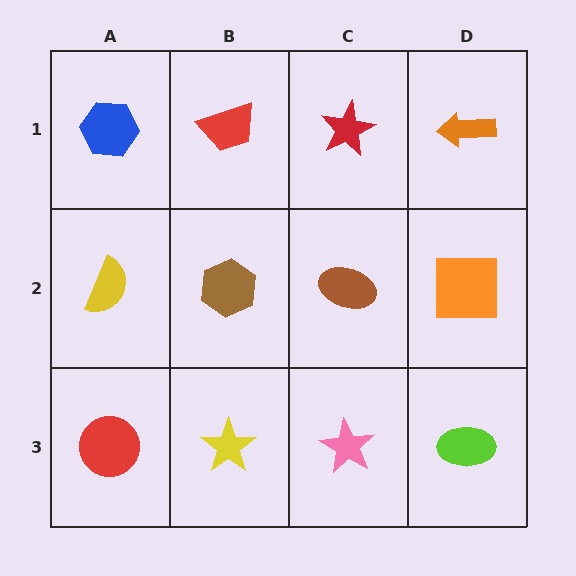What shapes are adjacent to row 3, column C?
A brown ellipse (row 2, column C), a yellow star (row 3, column B), a lime ellipse (row 3, column D).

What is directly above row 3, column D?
An orange square.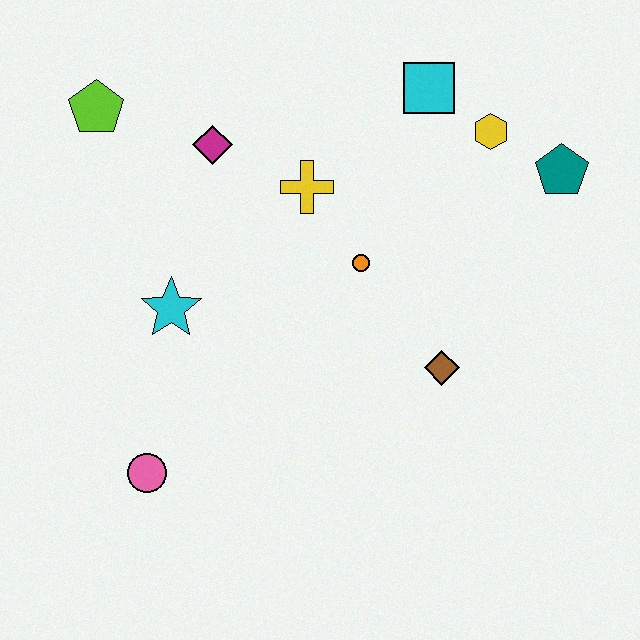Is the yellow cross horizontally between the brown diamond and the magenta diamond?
Yes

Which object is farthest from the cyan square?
The pink circle is farthest from the cyan square.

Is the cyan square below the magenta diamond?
No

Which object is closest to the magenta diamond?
The yellow cross is closest to the magenta diamond.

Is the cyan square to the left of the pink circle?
No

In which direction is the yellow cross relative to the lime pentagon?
The yellow cross is to the right of the lime pentagon.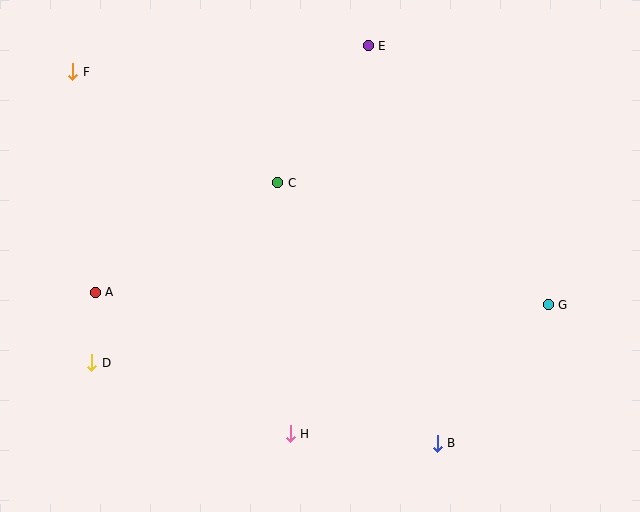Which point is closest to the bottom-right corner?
Point B is closest to the bottom-right corner.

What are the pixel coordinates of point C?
Point C is at (278, 183).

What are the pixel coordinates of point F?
Point F is at (73, 72).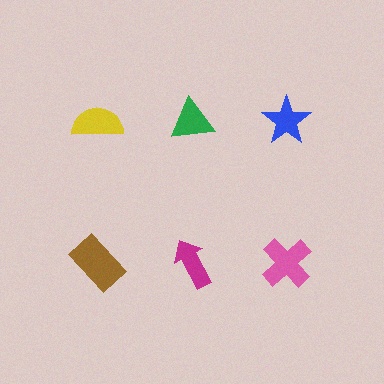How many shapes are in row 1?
3 shapes.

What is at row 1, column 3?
A blue star.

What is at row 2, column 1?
A brown rectangle.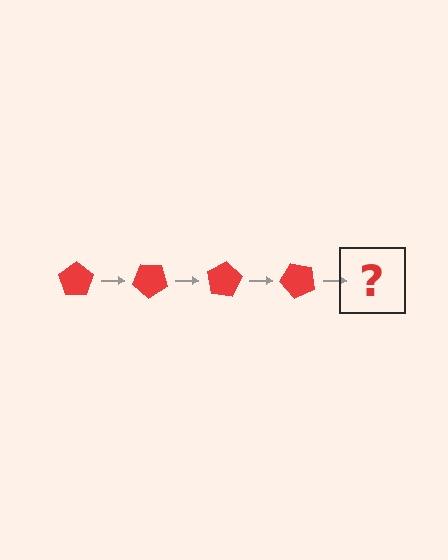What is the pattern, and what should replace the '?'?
The pattern is that the pentagon rotates 40 degrees each step. The '?' should be a red pentagon rotated 160 degrees.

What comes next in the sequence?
The next element should be a red pentagon rotated 160 degrees.